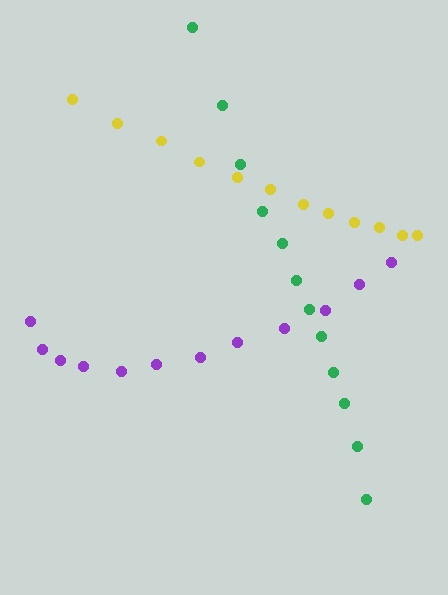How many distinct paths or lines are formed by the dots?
There are 3 distinct paths.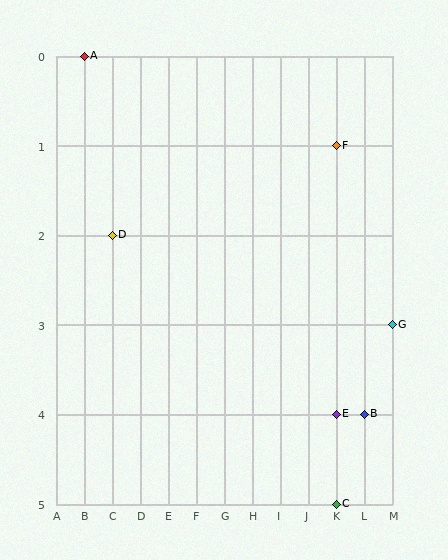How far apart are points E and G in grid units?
Points E and G are 2 columns and 1 row apart (about 2.2 grid units diagonally).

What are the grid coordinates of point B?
Point B is at grid coordinates (L, 4).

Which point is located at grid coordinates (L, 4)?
Point B is at (L, 4).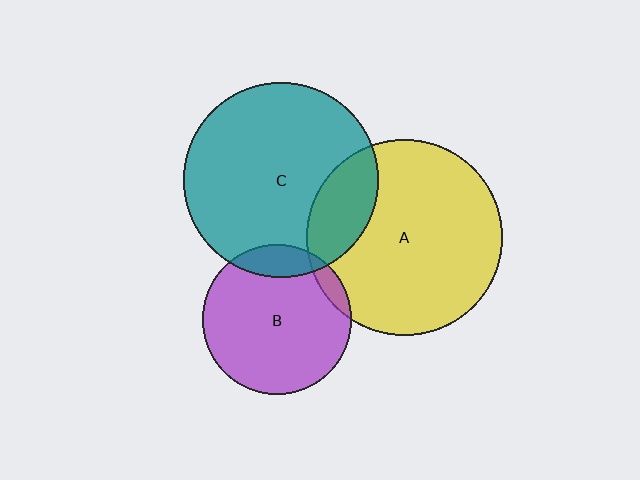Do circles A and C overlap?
Yes.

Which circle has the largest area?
Circle A (yellow).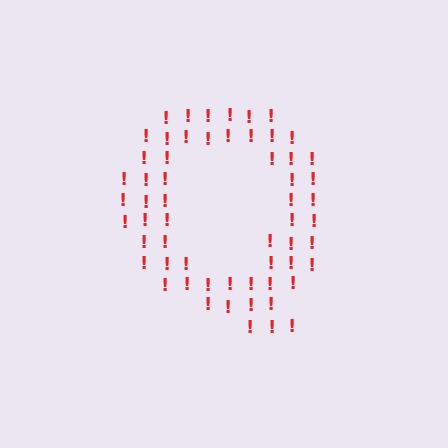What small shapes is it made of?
It is made of small exclamation marks.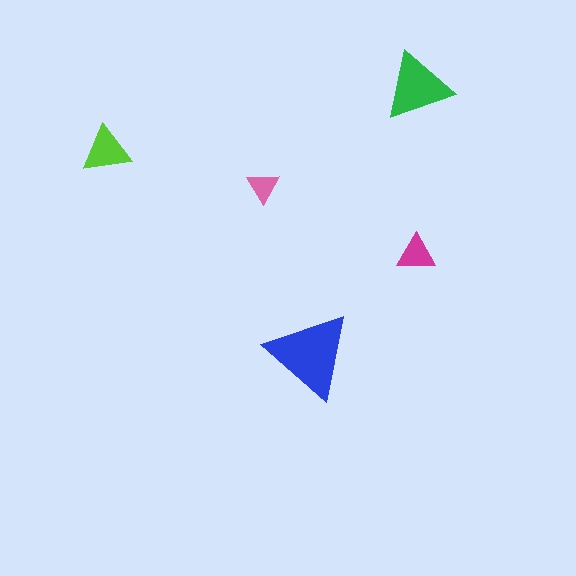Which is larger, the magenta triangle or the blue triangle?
The blue one.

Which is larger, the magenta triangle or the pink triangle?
The magenta one.